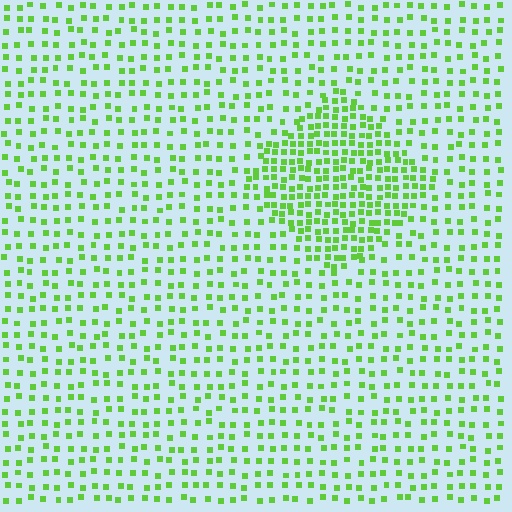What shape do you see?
I see a diamond.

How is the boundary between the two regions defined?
The boundary is defined by a change in element density (approximately 2.1x ratio). All elements are the same color, size, and shape.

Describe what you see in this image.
The image contains small lime elements arranged at two different densities. A diamond-shaped region is visible where the elements are more densely packed than the surrounding area.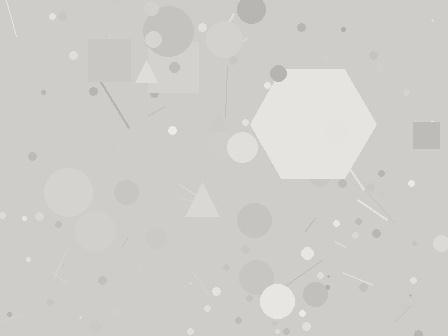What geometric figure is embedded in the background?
A hexagon is embedded in the background.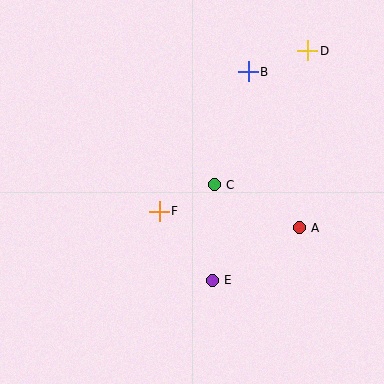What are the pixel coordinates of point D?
Point D is at (307, 51).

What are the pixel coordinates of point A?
Point A is at (299, 228).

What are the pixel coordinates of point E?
Point E is at (212, 280).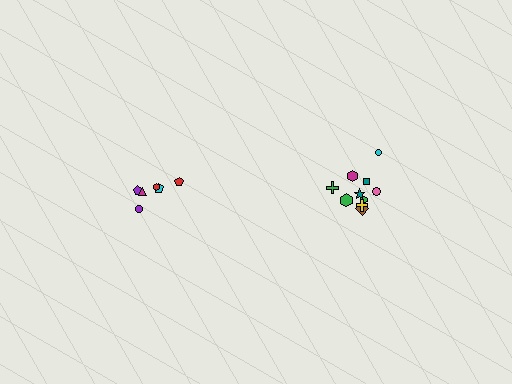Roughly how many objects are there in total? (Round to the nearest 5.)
Roughly 15 objects in total.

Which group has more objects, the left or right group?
The right group.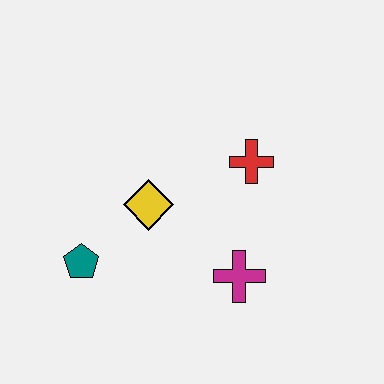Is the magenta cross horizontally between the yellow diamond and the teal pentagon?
No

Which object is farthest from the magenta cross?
The teal pentagon is farthest from the magenta cross.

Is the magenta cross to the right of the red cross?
No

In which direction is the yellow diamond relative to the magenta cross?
The yellow diamond is to the left of the magenta cross.